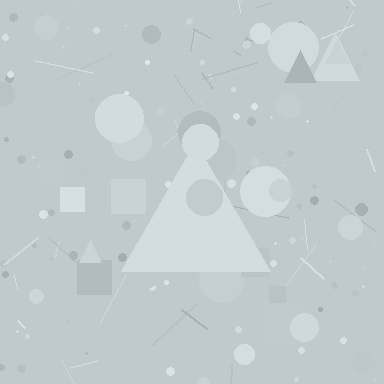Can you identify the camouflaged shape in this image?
The camouflaged shape is a triangle.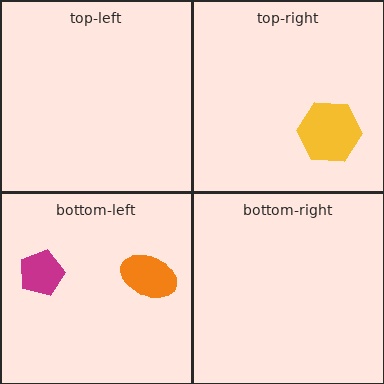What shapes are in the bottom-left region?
The magenta pentagon, the orange ellipse.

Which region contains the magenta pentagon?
The bottom-left region.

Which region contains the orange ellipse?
The bottom-left region.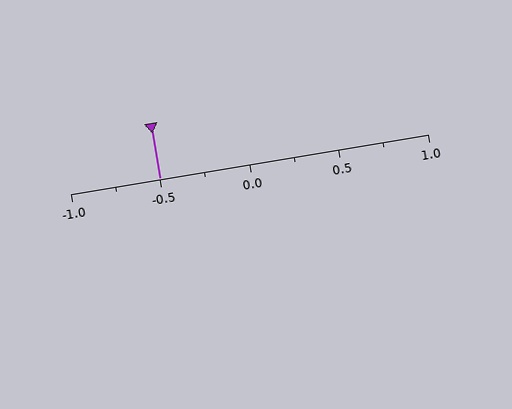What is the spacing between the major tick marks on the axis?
The major ticks are spaced 0.5 apart.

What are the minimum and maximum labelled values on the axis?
The axis runs from -1.0 to 1.0.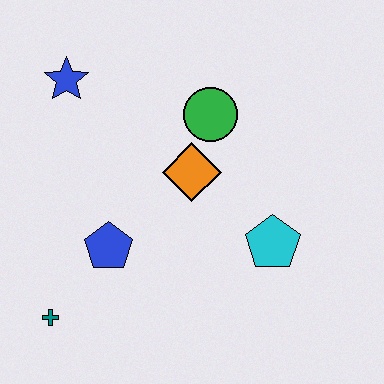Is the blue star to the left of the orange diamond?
Yes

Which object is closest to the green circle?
The orange diamond is closest to the green circle.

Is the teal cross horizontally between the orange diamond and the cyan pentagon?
No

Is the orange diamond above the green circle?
No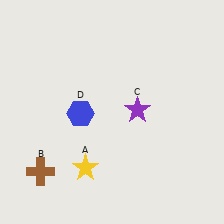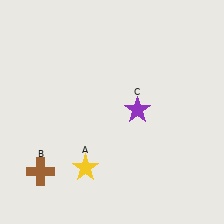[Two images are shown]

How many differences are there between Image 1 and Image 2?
There is 1 difference between the two images.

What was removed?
The blue hexagon (D) was removed in Image 2.